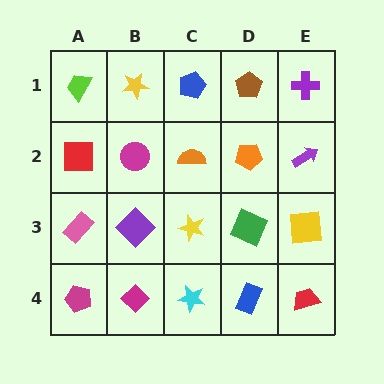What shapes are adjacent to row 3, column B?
A magenta circle (row 2, column B), a magenta diamond (row 4, column B), a pink rectangle (row 3, column A), a yellow star (row 3, column C).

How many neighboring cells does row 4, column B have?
3.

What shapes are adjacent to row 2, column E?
A purple cross (row 1, column E), a yellow square (row 3, column E), an orange pentagon (row 2, column D).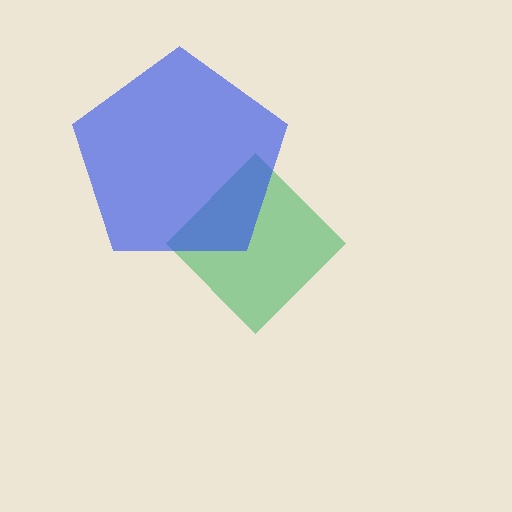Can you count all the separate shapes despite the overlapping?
Yes, there are 2 separate shapes.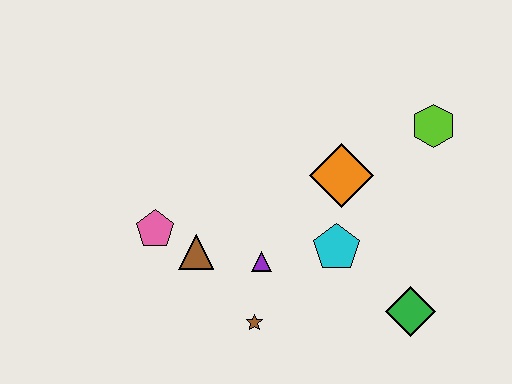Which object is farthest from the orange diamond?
The pink pentagon is farthest from the orange diamond.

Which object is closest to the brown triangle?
The pink pentagon is closest to the brown triangle.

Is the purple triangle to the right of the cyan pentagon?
No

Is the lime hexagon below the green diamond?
No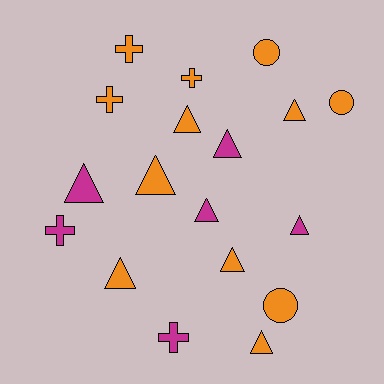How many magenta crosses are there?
There are 2 magenta crosses.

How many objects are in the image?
There are 18 objects.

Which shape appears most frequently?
Triangle, with 10 objects.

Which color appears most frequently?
Orange, with 12 objects.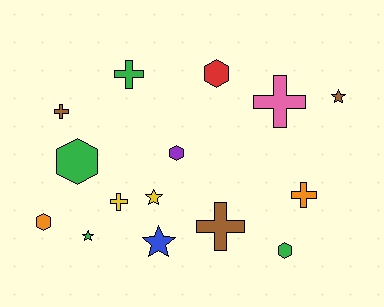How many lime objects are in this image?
There are no lime objects.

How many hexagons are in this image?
There are 5 hexagons.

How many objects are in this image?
There are 15 objects.